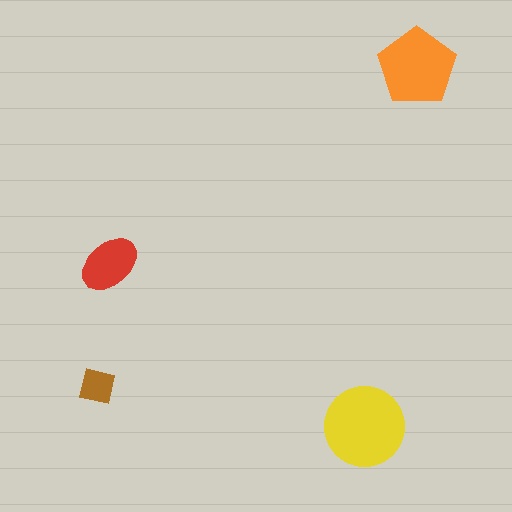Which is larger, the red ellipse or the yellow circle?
The yellow circle.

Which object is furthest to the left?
The brown square is leftmost.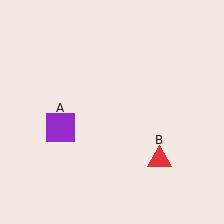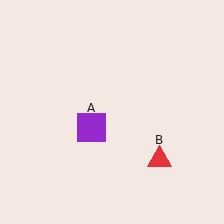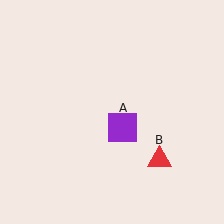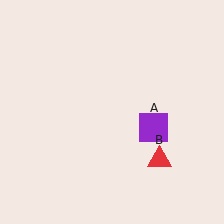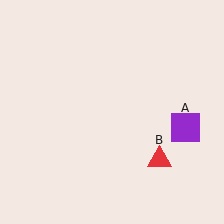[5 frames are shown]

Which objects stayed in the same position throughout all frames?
Red triangle (object B) remained stationary.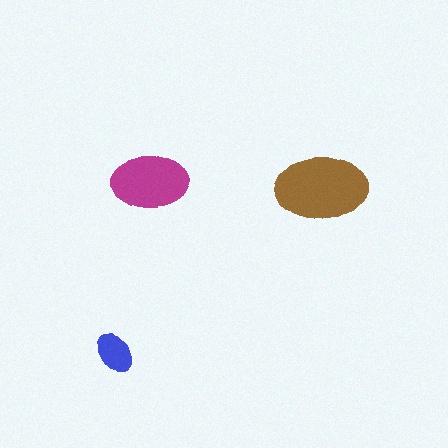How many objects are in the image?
There are 3 objects in the image.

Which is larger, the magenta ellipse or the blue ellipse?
The magenta one.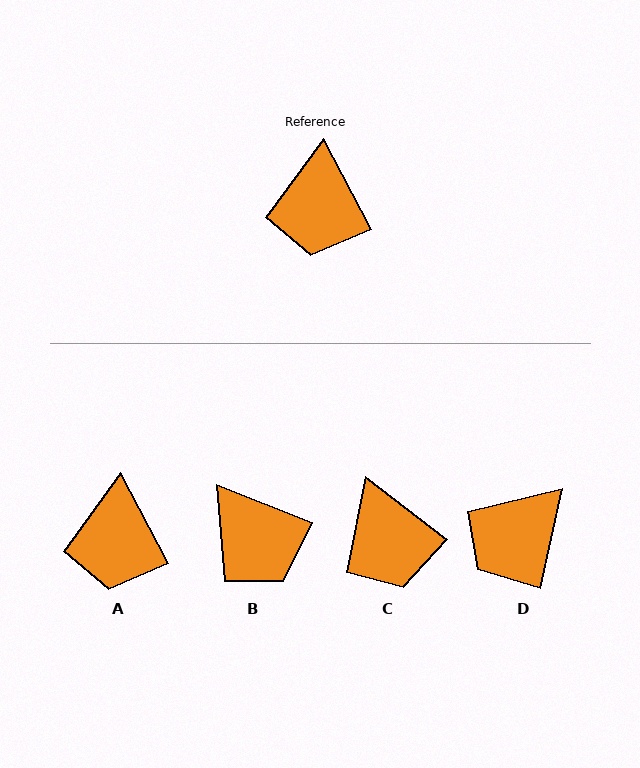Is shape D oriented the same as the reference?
No, it is off by about 40 degrees.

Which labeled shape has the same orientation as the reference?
A.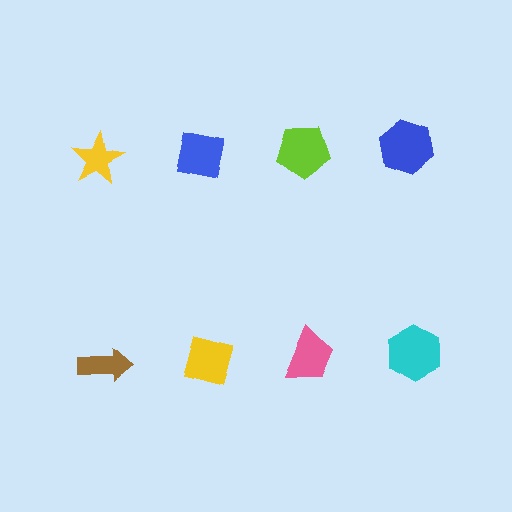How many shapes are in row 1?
4 shapes.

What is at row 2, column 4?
A cyan hexagon.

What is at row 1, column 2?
A blue square.